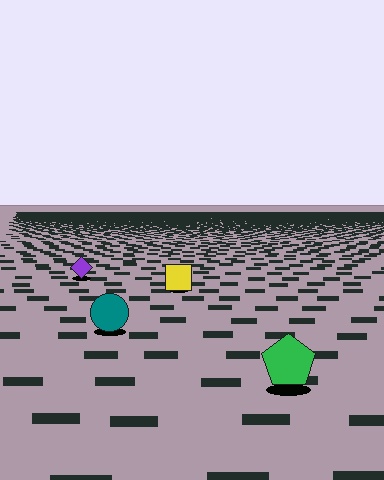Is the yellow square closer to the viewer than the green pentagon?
No. The green pentagon is closer — you can tell from the texture gradient: the ground texture is coarser near it.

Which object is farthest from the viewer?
The purple diamond is farthest from the viewer. It appears smaller and the ground texture around it is denser.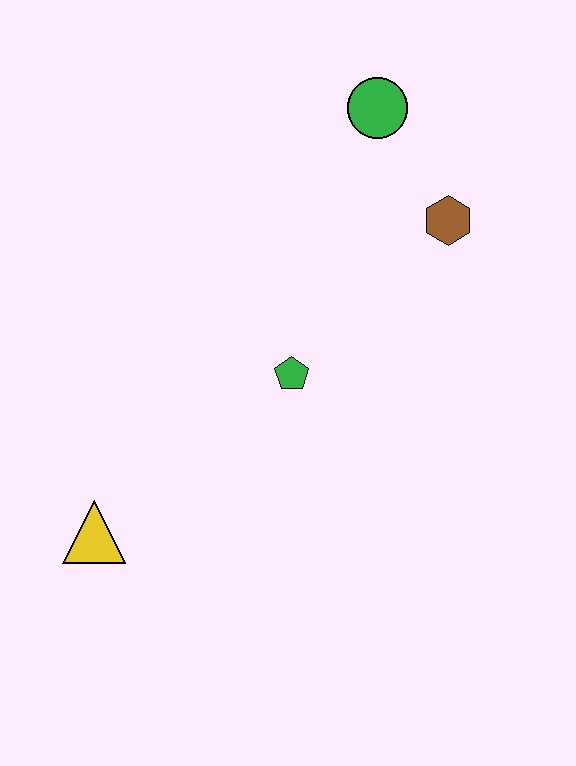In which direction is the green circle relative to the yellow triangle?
The green circle is above the yellow triangle.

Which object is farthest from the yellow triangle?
The green circle is farthest from the yellow triangle.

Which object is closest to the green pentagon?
The brown hexagon is closest to the green pentagon.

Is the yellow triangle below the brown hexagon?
Yes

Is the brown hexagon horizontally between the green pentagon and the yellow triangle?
No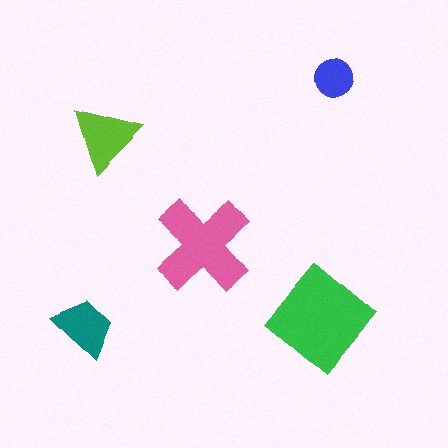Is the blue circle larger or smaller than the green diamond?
Smaller.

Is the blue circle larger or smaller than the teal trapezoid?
Smaller.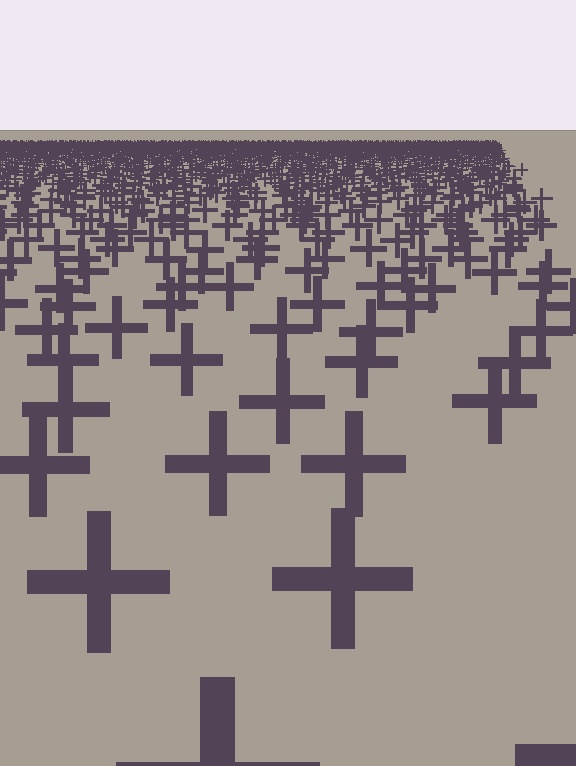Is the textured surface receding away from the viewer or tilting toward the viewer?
The surface is receding away from the viewer. Texture elements get smaller and denser toward the top.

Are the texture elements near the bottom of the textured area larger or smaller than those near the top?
Larger. Near the bottom, elements are closer to the viewer and appear at a bigger on-screen size.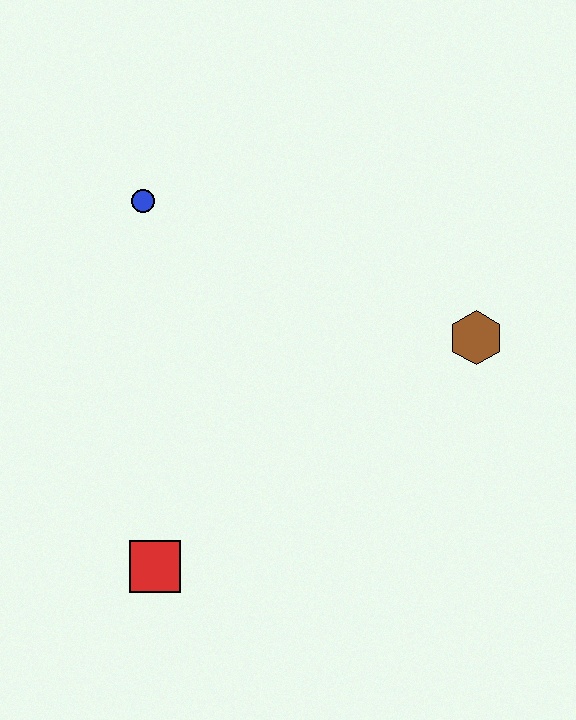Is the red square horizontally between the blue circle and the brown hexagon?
Yes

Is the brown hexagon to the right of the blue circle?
Yes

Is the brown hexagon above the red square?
Yes